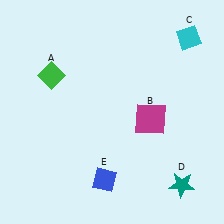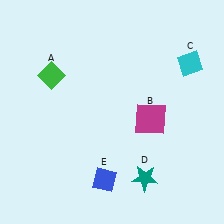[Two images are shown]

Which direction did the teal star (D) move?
The teal star (D) moved left.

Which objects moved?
The objects that moved are: the cyan diamond (C), the teal star (D).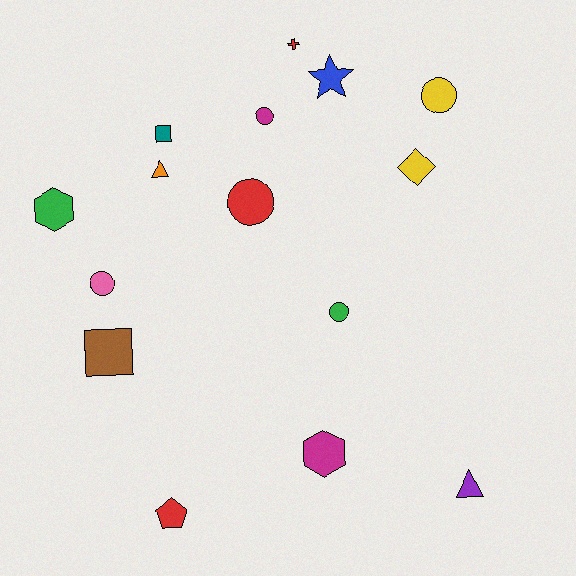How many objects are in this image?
There are 15 objects.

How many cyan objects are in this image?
There are no cyan objects.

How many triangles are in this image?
There are 2 triangles.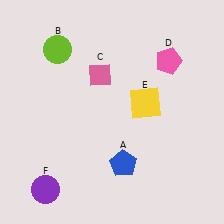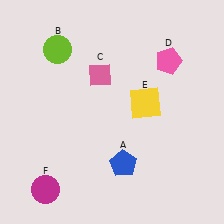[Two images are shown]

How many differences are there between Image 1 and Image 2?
There is 1 difference between the two images.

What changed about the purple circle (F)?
In Image 1, F is purple. In Image 2, it changed to magenta.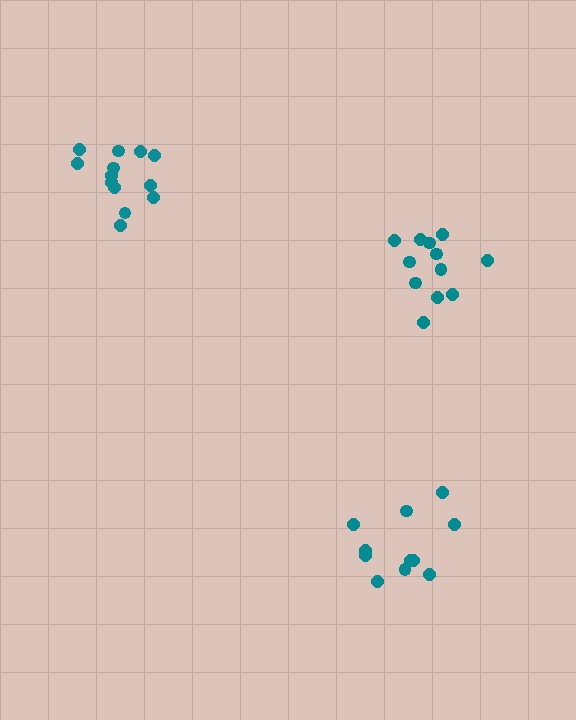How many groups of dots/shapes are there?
There are 3 groups.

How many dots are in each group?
Group 1: 12 dots, Group 2: 11 dots, Group 3: 13 dots (36 total).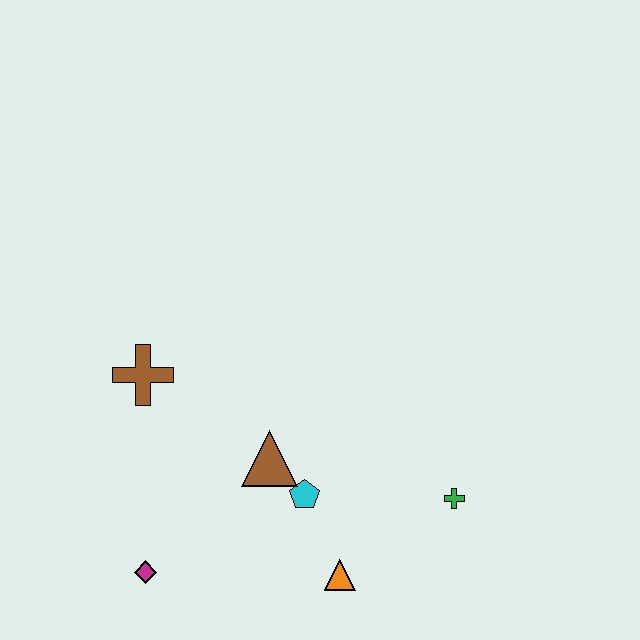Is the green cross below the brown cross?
Yes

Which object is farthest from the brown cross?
The green cross is farthest from the brown cross.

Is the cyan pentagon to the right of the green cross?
No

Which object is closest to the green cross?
The orange triangle is closest to the green cross.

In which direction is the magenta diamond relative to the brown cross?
The magenta diamond is below the brown cross.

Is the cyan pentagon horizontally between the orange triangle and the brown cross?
Yes